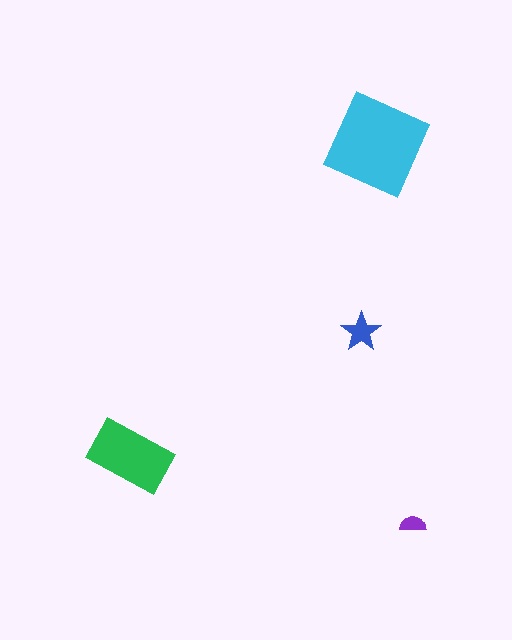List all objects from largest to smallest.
The cyan square, the green rectangle, the blue star, the purple semicircle.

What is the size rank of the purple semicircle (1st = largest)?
4th.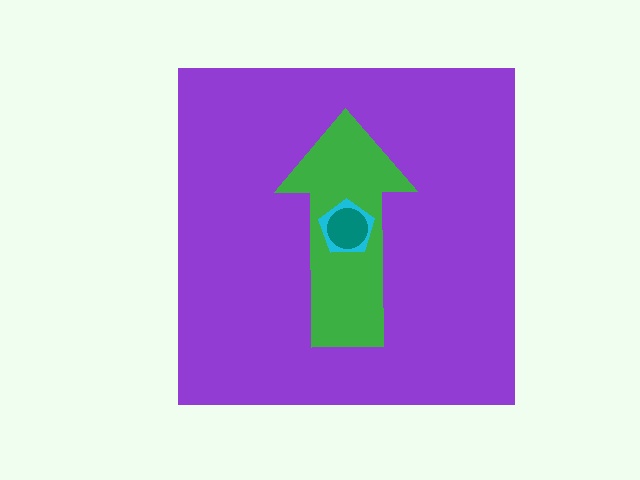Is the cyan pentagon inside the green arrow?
Yes.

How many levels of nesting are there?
4.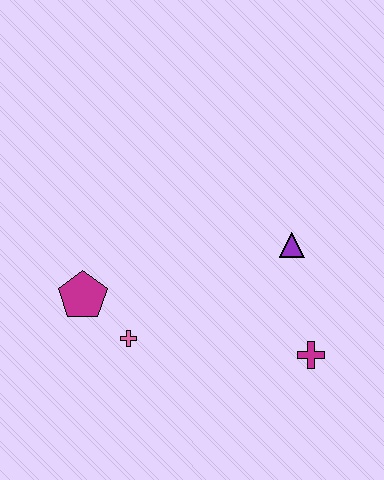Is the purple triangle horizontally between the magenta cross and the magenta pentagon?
Yes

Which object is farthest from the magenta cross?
The magenta pentagon is farthest from the magenta cross.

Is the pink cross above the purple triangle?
No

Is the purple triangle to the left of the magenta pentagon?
No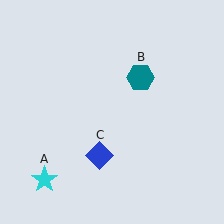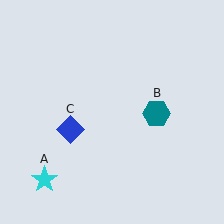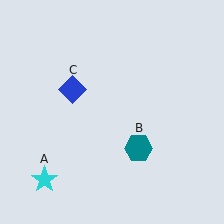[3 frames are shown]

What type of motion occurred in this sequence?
The teal hexagon (object B), blue diamond (object C) rotated clockwise around the center of the scene.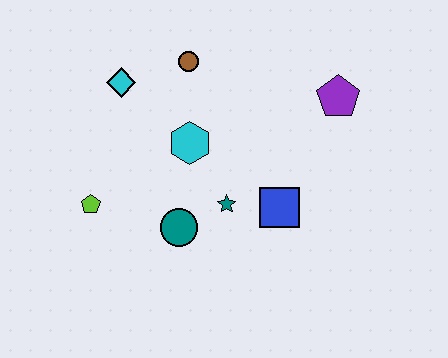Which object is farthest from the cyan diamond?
The purple pentagon is farthest from the cyan diamond.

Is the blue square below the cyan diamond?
Yes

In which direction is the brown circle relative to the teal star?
The brown circle is above the teal star.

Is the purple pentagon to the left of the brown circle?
No